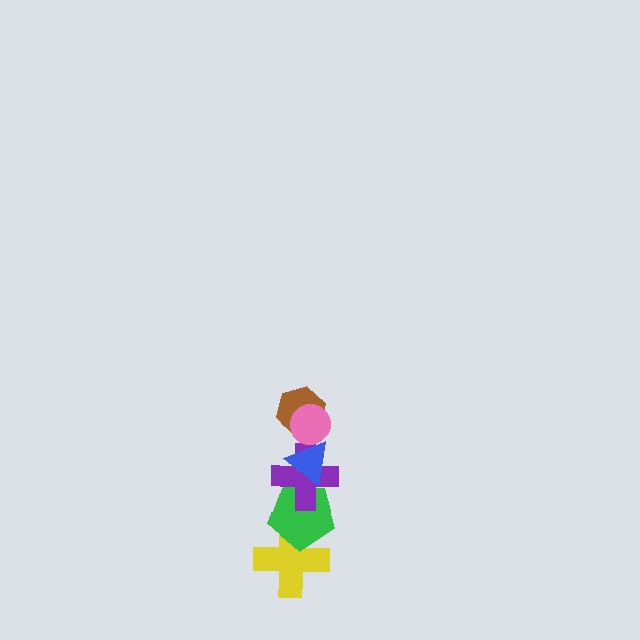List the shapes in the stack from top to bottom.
From top to bottom: the pink circle, the brown hexagon, the blue triangle, the purple cross, the green pentagon, the yellow cross.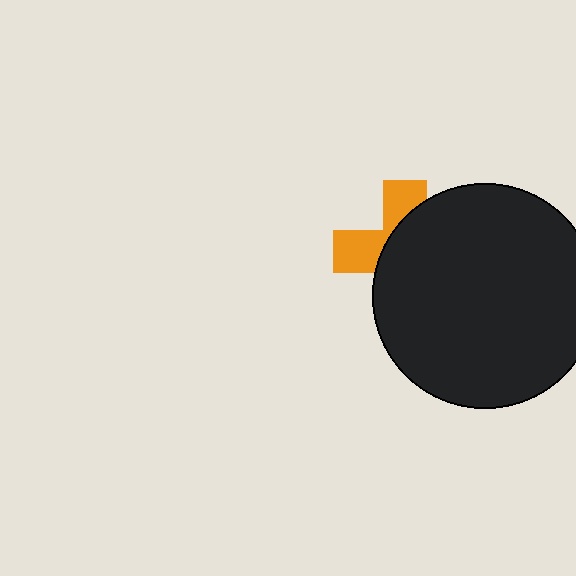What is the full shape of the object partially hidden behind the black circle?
The partially hidden object is an orange cross.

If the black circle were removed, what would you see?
You would see the complete orange cross.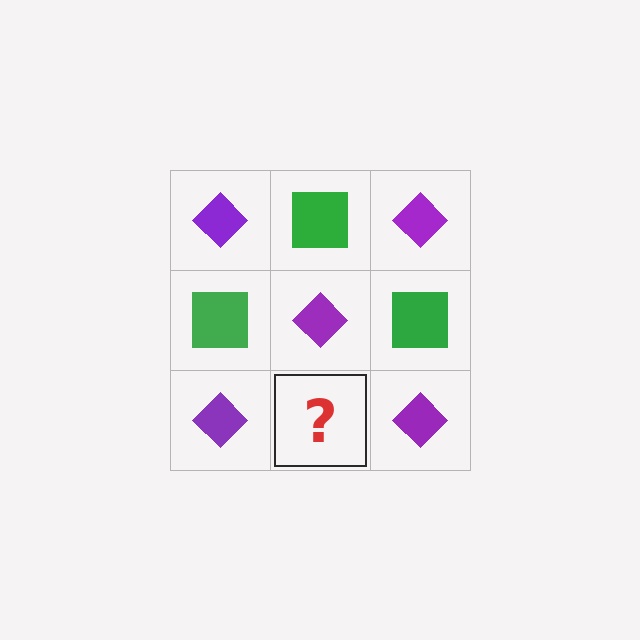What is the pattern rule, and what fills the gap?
The rule is that it alternates purple diamond and green square in a checkerboard pattern. The gap should be filled with a green square.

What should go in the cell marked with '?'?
The missing cell should contain a green square.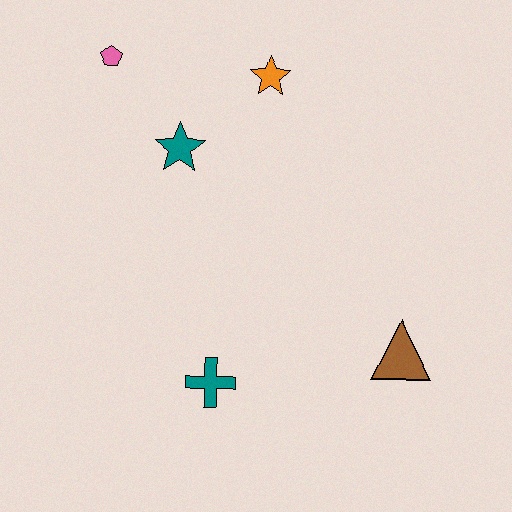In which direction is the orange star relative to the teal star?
The orange star is to the right of the teal star.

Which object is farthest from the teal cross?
The pink pentagon is farthest from the teal cross.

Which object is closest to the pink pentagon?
The teal star is closest to the pink pentagon.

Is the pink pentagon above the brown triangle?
Yes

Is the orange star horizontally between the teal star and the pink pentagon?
No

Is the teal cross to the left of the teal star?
No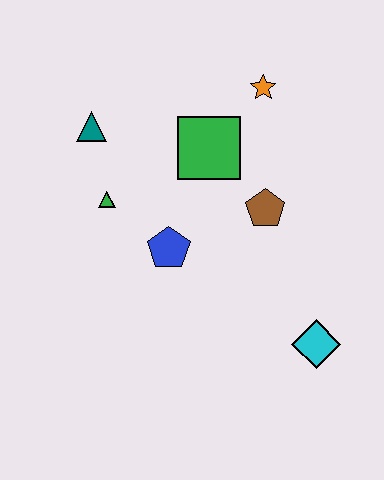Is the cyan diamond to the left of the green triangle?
No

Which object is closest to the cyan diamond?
The brown pentagon is closest to the cyan diamond.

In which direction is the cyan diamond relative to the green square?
The cyan diamond is below the green square.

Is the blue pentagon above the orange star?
No